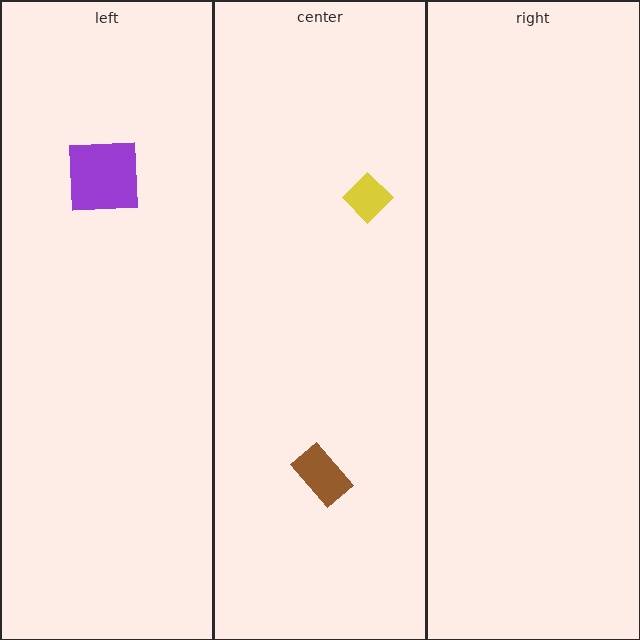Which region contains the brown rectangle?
The center region.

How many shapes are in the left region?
1.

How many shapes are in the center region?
2.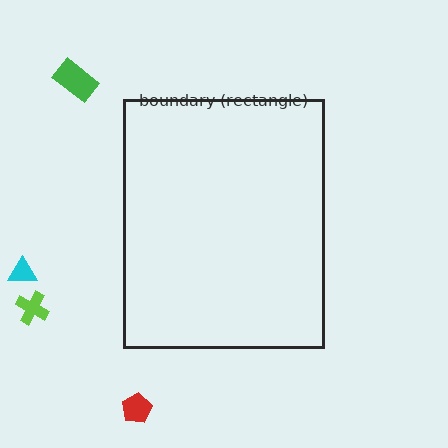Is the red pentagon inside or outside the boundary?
Outside.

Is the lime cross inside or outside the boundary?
Outside.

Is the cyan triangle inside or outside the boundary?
Outside.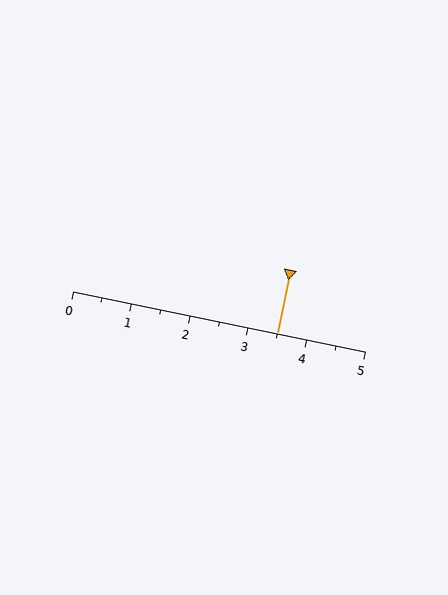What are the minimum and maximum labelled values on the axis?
The axis runs from 0 to 5.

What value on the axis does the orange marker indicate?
The marker indicates approximately 3.5.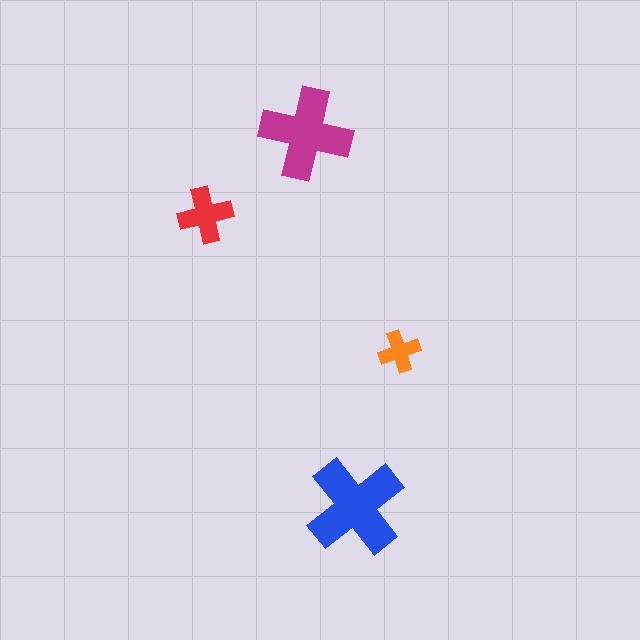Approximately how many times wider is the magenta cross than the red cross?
About 1.5 times wider.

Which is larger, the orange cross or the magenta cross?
The magenta one.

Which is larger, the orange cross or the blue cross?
The blue one.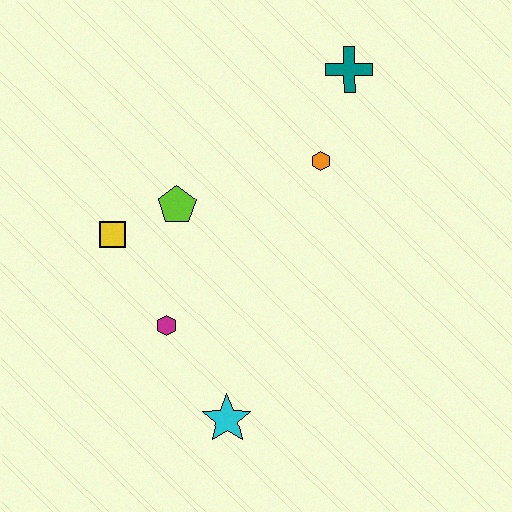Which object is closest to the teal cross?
The orange hexagon is closest to the teal cross.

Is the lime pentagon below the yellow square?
No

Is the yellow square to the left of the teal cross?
Yes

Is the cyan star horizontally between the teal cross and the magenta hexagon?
Yes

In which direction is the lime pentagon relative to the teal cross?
The lime pentagon is to the left of the teal cross.